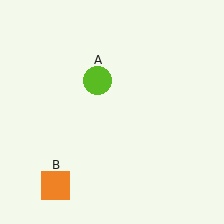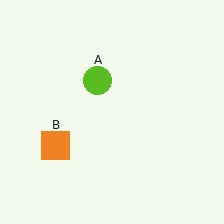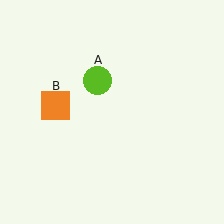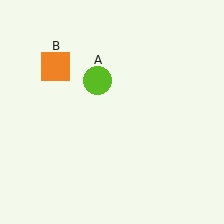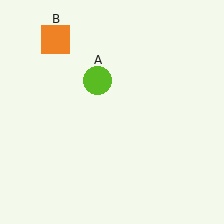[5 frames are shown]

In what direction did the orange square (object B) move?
The orange square (object B) moved up.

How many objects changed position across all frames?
1 object changed position: orange square (object B).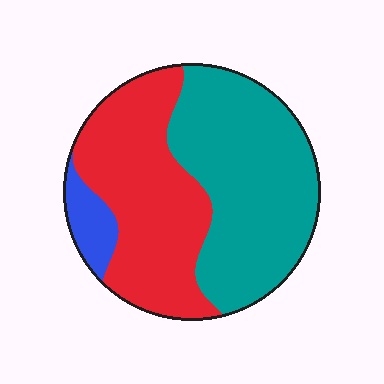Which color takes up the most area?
Teal, at roughly 50%.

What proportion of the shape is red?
Red covers roughly 45% of the shape.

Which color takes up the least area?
Blue, at roughly 5%.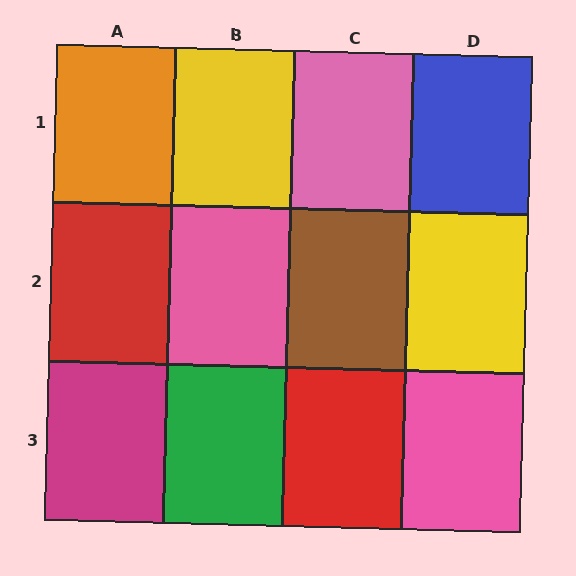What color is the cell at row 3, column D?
Pink.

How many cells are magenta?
1 cell is magenta.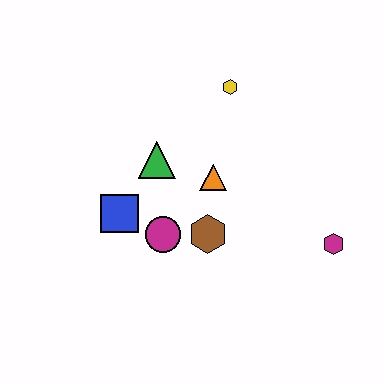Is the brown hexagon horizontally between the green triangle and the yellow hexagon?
Yes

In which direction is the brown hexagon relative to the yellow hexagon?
The brown hexagon is below the yellow hexagon.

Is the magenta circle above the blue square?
No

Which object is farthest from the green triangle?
The magenta hexagon is farthest from the green triangle.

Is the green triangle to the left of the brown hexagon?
Yes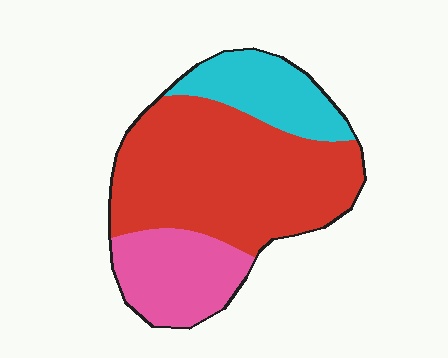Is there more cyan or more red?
Red.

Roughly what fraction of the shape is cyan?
Cyan covers 19% of the shape.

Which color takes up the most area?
Red, at roughly 60%.